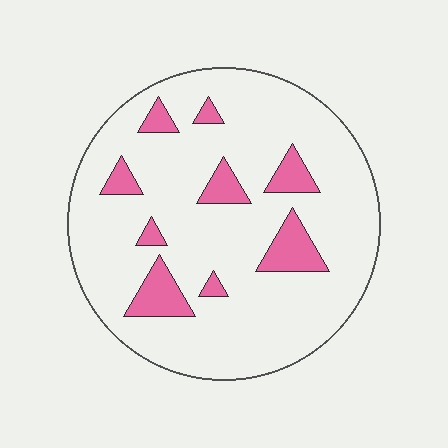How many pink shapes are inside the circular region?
9.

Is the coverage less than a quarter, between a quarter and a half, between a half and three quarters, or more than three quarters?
Less than a quarter.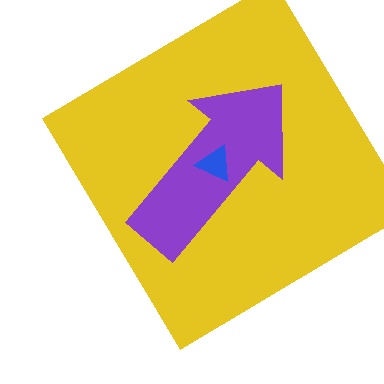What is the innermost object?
The blue triangle.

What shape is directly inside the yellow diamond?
The purple arrow.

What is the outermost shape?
The yellow diamond.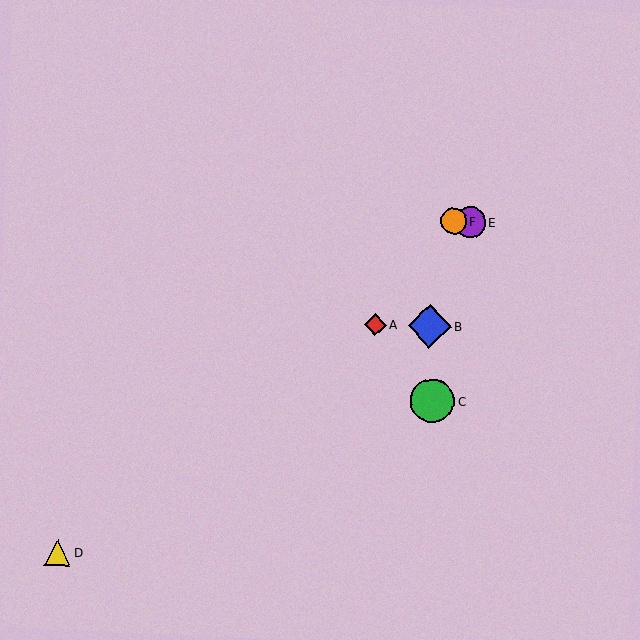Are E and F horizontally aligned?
Yes, both are at y≈222.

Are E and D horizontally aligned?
No, E is at y≈222 and D is at y≈553.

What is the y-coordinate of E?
Object E is at y≈222.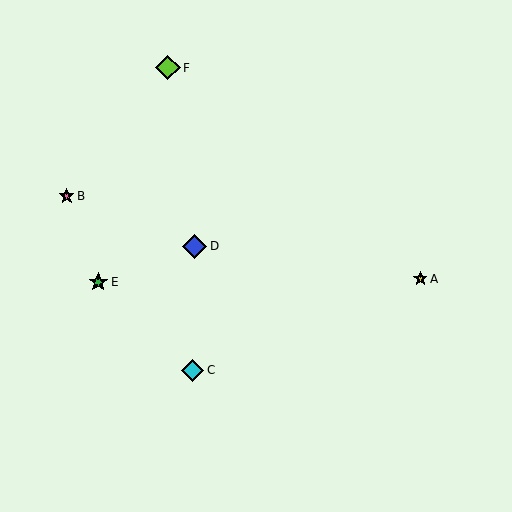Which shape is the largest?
The lime diamond (labeled F) is the largest.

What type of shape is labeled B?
Shape B is a pink star.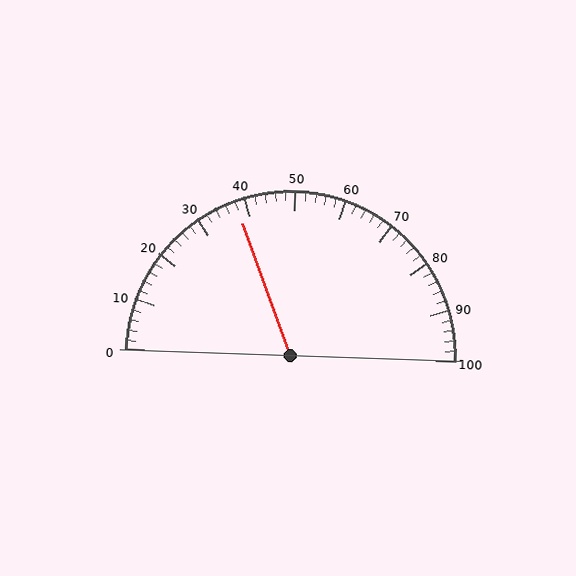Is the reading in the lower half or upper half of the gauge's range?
The reading is in the lower half of the range (0 to 100).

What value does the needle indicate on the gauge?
The needle indicates approximately 38.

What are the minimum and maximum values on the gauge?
The gauge ranges from 0 to 100.